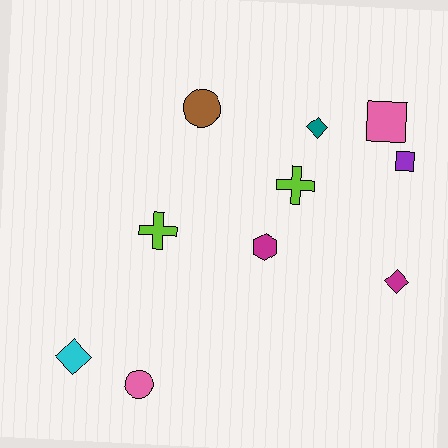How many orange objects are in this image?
There are no orange objects.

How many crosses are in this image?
There are 2 crosses.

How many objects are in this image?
There are 10 objects.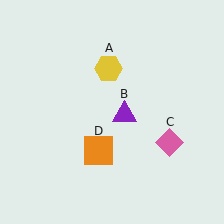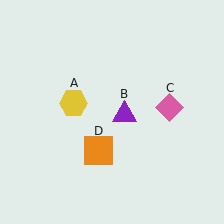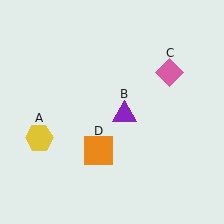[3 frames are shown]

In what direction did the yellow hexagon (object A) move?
The yellow hexagon (object A) moved down and to the left.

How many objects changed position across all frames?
2 objects changed position: yellow hexagon (object A), pink diamond (object C).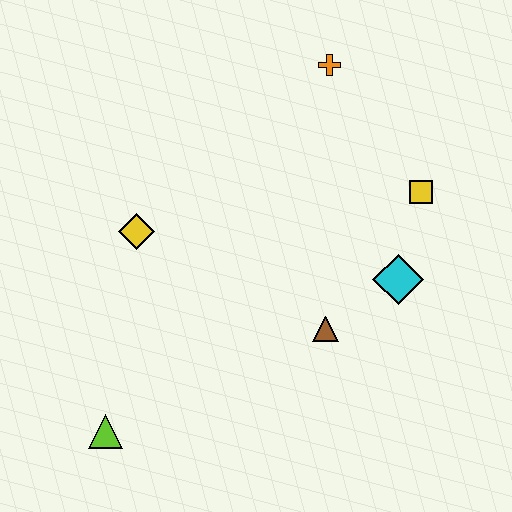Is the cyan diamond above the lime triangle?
Yes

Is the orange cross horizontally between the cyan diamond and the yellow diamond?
Yes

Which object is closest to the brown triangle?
The cyan diamond is closest to the brown triangle.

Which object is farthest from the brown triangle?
The orange cross is farthest from the brown triangle.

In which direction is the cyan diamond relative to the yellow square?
The cyan diamond is below the yellow square.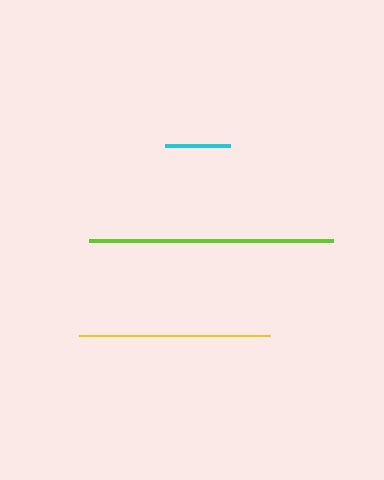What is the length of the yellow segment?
The yellow segment is approximately 190 pixels long.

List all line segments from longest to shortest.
From longest to shortest: lime, yellow, cyan.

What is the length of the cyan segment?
The cyan segment is approximately 65 pixels long.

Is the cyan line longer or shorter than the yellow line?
The yellow line is longer than the cyan line.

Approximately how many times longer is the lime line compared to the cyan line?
The lime line is approximately 3.8 times the length of the cyan line.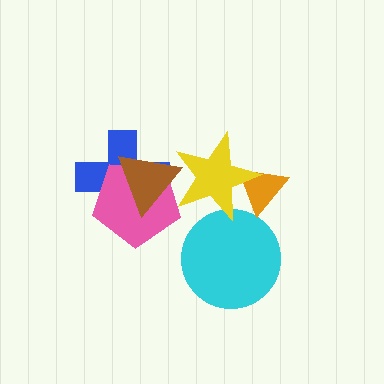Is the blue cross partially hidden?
Yes, it is partially covered by another shape.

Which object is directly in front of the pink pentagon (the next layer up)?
The brown triangle is directly in front of the pink pentagon.